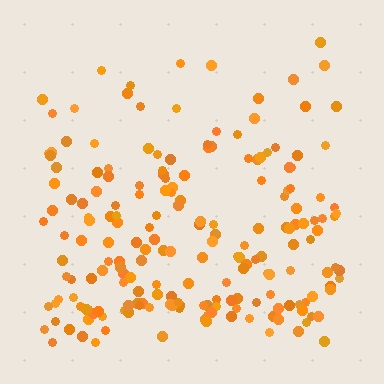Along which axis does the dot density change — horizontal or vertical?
Vertical.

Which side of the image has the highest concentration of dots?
The bottom.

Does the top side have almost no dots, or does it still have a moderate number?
Still a moderate number, just noticeably fewer than the bottom.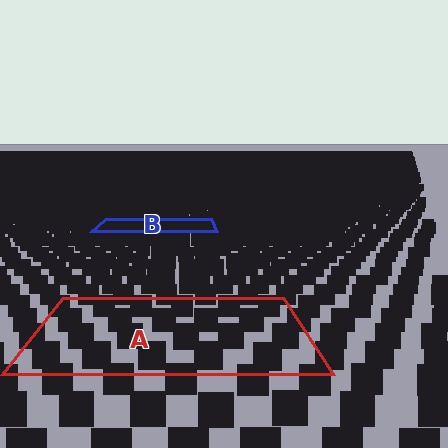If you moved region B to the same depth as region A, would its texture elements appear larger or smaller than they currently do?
They would appear larger. At a closer depth, the same texture elements are projected at a bigger on-screen size.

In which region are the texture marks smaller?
The texture marks are smaller in region B, because it is farther away.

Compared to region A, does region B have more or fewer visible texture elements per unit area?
Region B has more texture elements per unit area — they are packed more densely because it is farther away.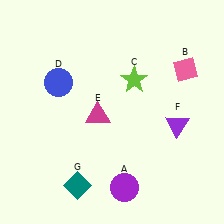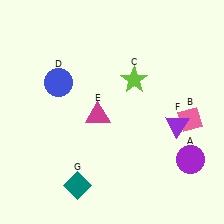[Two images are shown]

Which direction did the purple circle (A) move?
The purple circle (A) moved right.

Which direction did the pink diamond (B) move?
The pink diamond (B) moved down.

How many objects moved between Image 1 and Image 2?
2 objects moved between the two images.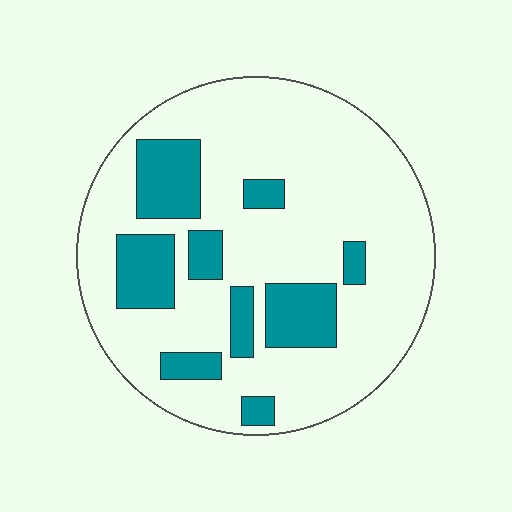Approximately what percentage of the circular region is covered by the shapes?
Approximately 20%.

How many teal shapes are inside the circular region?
9.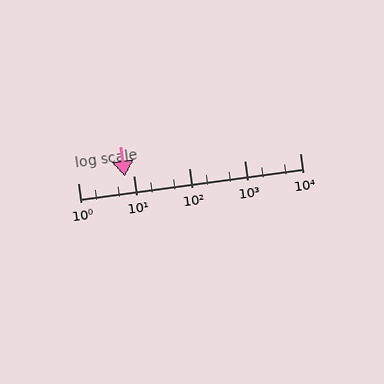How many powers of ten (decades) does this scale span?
The scale spans 4 decades, from 1 to 10000.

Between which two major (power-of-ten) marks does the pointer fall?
The pointer is between 1 and 10.